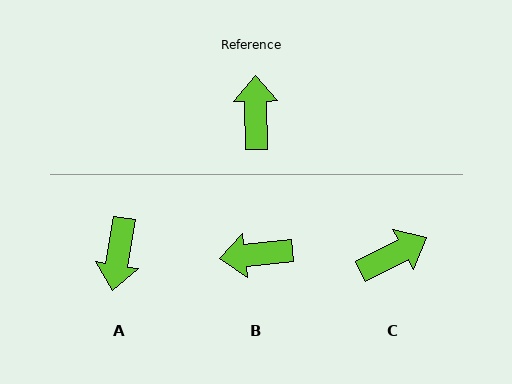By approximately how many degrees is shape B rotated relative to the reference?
Approximately 95 degrees counter-clockwise.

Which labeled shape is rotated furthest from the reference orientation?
A, about 170 degrees away.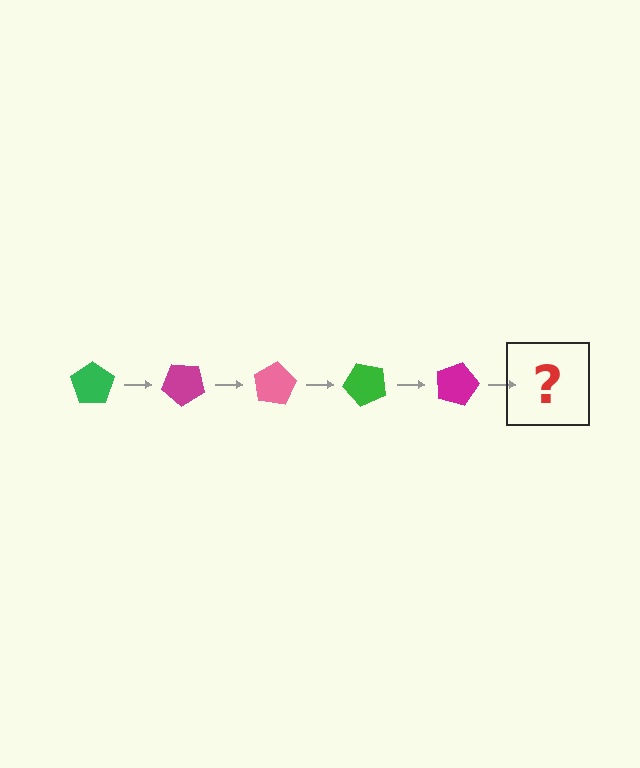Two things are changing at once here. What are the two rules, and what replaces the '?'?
The two rules are that it rotates 40 degrees each step and the color cycles through green, magenta, and pink. The '?' should be a pink pentagon, rotated 200 degrees from the start.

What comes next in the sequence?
The next element should be a pink pentagon, rotated 200 degrees from the start.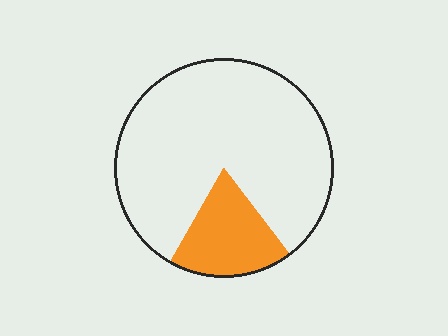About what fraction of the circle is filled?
About one fifth (1/5).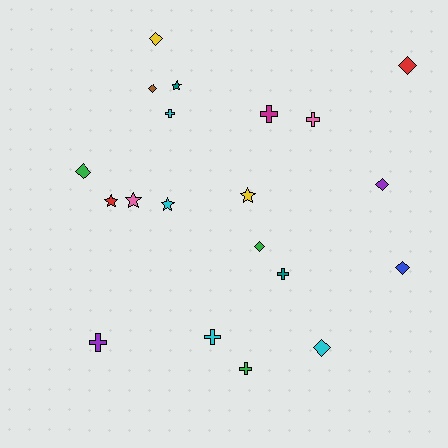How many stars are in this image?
There are 5 stars.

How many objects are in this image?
There are 20 objects.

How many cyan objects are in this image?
There are 4 cyan objects.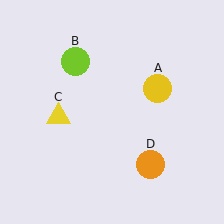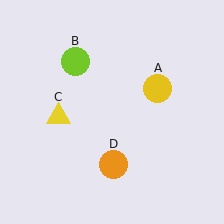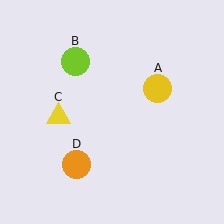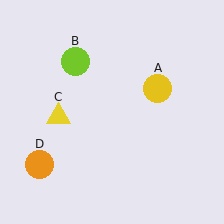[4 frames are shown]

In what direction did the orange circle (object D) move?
The orange circle (object D) moved left.